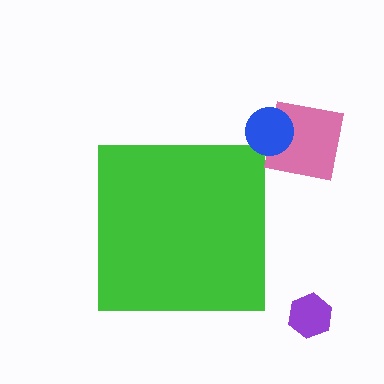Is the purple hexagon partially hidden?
No, the purple hexagon is fully visible.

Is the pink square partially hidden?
No, the pink square is fully visible.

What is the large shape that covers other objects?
A green square.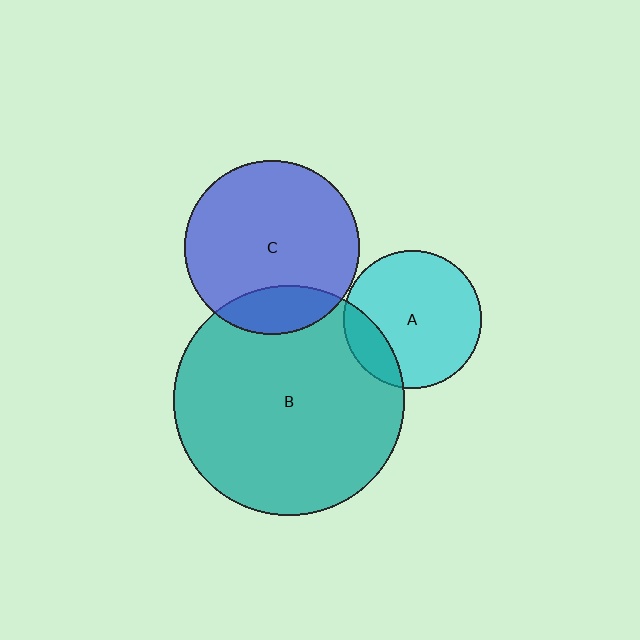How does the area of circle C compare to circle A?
Approximately 1.6 times.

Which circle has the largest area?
Circle B (teal).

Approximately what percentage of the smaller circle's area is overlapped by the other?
Approximately 20%.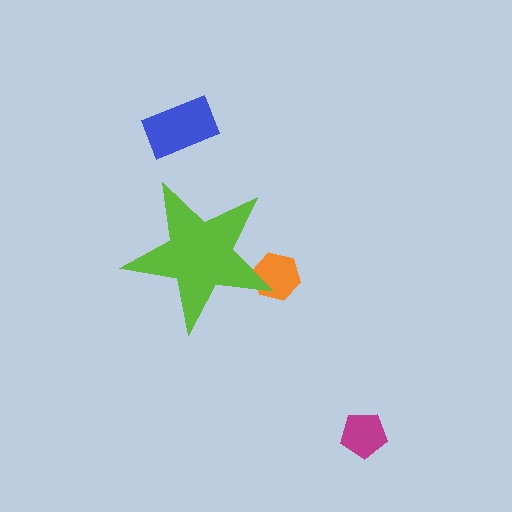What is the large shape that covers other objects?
A lime star.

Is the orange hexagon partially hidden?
Yes, the orange hexagon is partially hidden behind the lime star.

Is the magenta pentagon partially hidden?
No, the magenta pentagon is fully visible.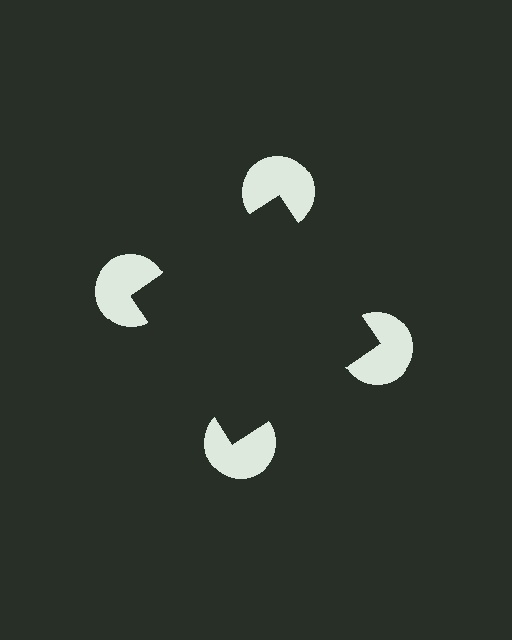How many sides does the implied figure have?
4 sides.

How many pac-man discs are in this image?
There are 4 — one at each vertex of the illusory square.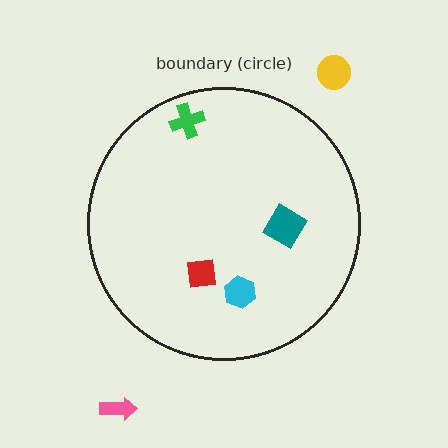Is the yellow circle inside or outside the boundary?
Outside.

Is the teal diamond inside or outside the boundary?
Inside.